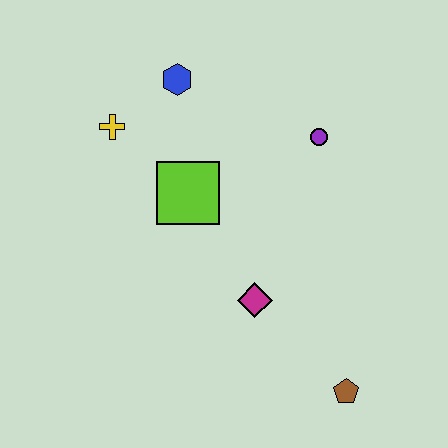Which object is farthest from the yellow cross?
The brown pentagon is farthest from the yellow cross.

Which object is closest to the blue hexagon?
The yellow cross is closest to the blue hexagon.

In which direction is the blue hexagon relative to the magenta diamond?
The blue hexagon is above the magenta diamond.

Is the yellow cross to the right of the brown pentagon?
No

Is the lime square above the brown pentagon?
Yes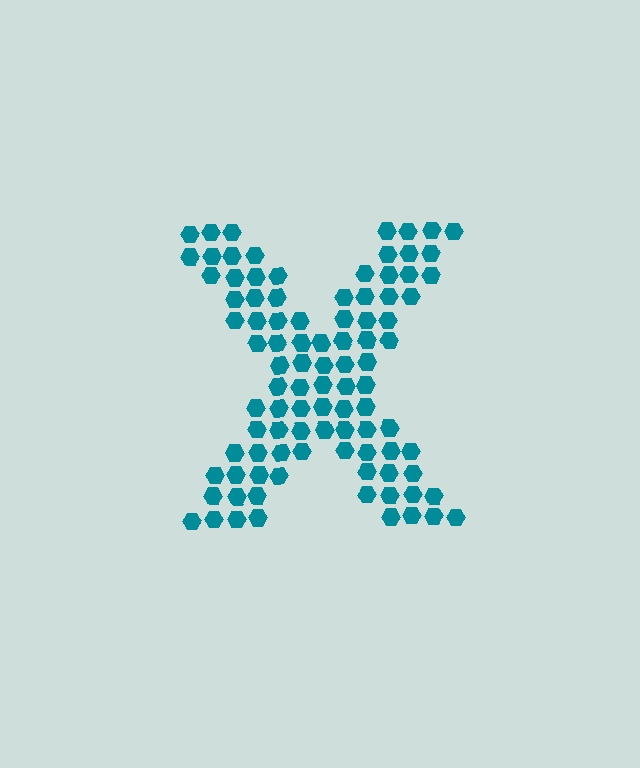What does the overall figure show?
The overall figure shows the letter X.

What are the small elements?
The small elements are hexagons.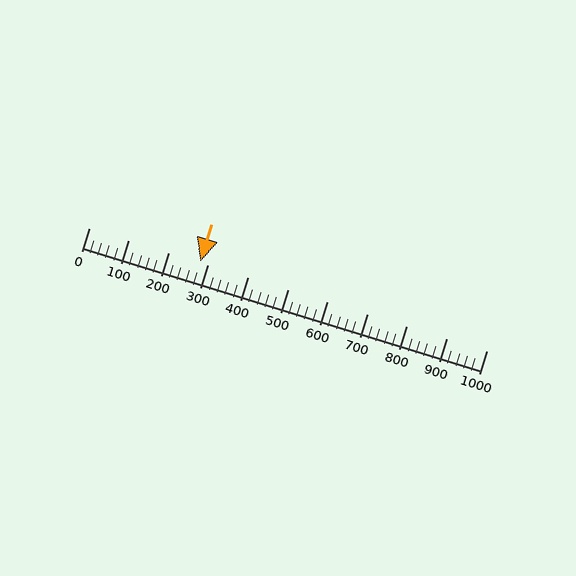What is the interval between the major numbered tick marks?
The major tick marks are spaced 100 units apart.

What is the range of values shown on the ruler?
The ruler shows values from 0 to 1000.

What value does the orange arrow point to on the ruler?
The orange arrow points to approximately 280.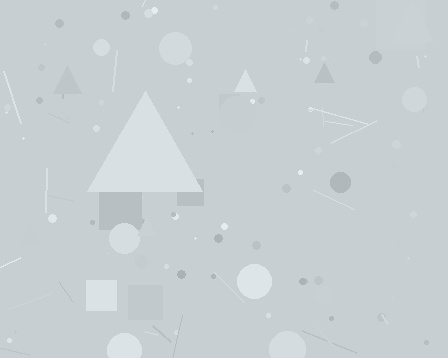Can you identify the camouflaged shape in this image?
The camouflaged shape is a triangle.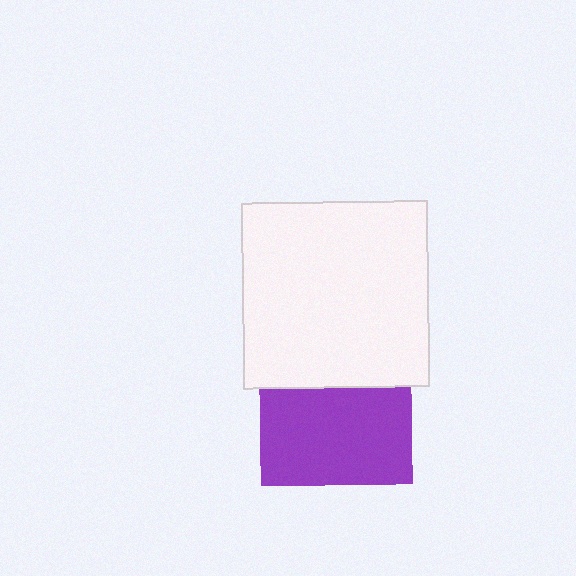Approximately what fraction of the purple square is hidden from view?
Roughly 37% of the purple square is hidden behind the white square.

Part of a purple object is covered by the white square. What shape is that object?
It is a square.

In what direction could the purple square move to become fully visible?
The purple square could move down. That would shift it out from behind the white square entirely.